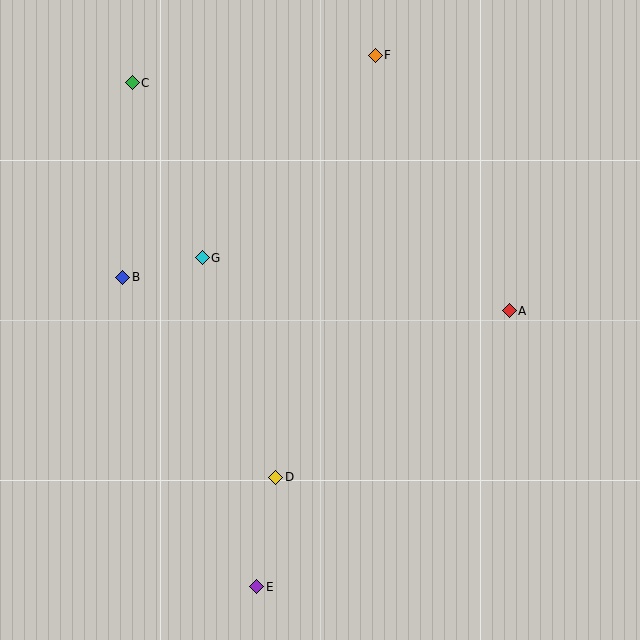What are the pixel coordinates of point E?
Point E is at (257, 587).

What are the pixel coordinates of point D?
Point D is at (276, 477).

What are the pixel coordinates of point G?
Point G is at (202, 258).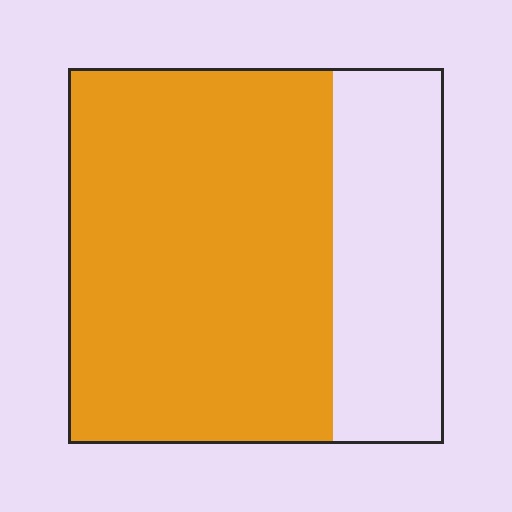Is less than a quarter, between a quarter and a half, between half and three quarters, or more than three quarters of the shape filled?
Between half and three quarters.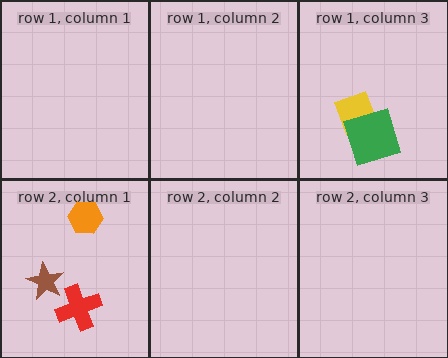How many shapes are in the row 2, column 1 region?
3.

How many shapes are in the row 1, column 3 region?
2.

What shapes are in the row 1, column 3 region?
The yellow diamond, the green square.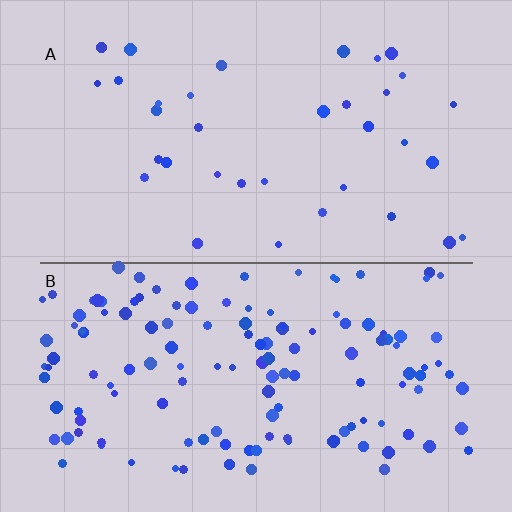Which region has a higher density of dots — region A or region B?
B (the bottom).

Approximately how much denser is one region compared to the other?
Approximately 3.9× — region B over region A.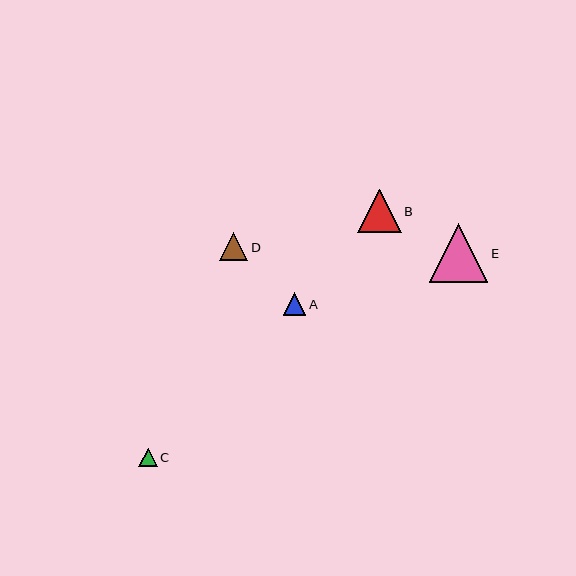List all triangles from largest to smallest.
From largest to smallest: E, B, D, A, C.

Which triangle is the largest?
Triangle E is the largest with a size of approximately 58 pixels.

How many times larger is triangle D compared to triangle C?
Triangle D is approximately 1.5 times the size of triangle C.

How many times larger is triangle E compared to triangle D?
Triangle E is approximately 2.1 times the size of triangle D.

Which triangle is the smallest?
Triangle C is the smallest with a size of approximately 18 pixels.